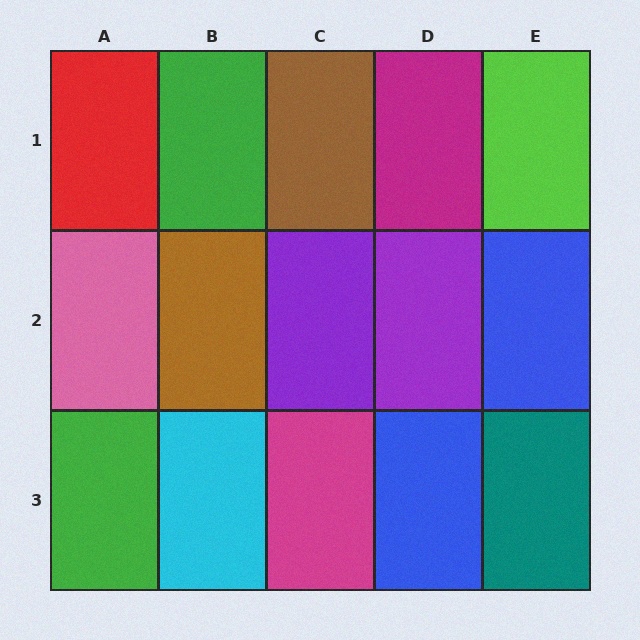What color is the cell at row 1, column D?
Magenta.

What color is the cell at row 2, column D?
Purple.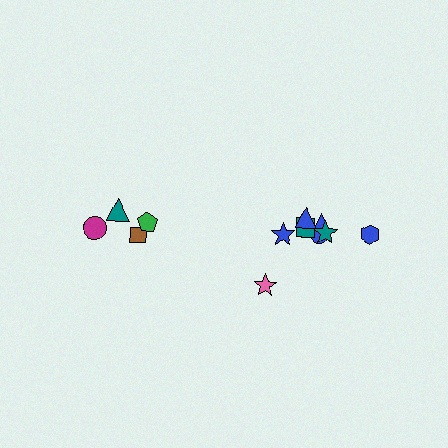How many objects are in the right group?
There are 8 objects.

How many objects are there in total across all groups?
There are 12 objects.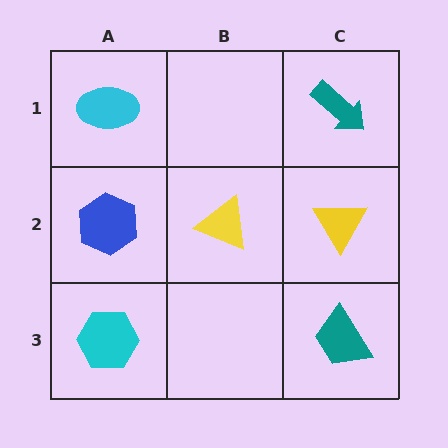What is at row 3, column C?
A teal trapezoid.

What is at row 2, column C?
A yellow triangle.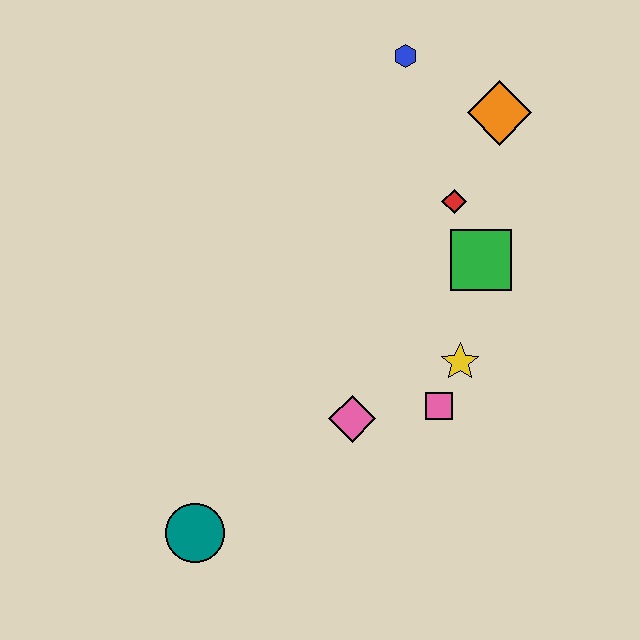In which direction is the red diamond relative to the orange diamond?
The red diamond is below the orange diamond.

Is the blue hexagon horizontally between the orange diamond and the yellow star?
No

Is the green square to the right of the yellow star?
Yes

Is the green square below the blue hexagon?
Yes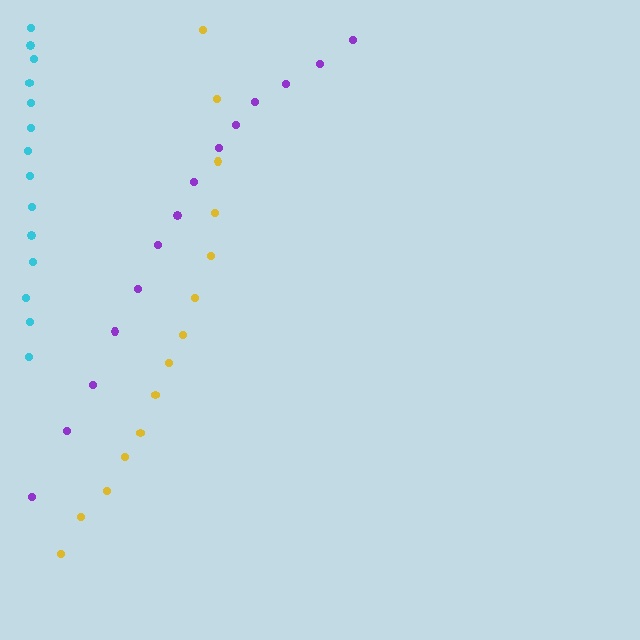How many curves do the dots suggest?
There are 3 distinct paths.